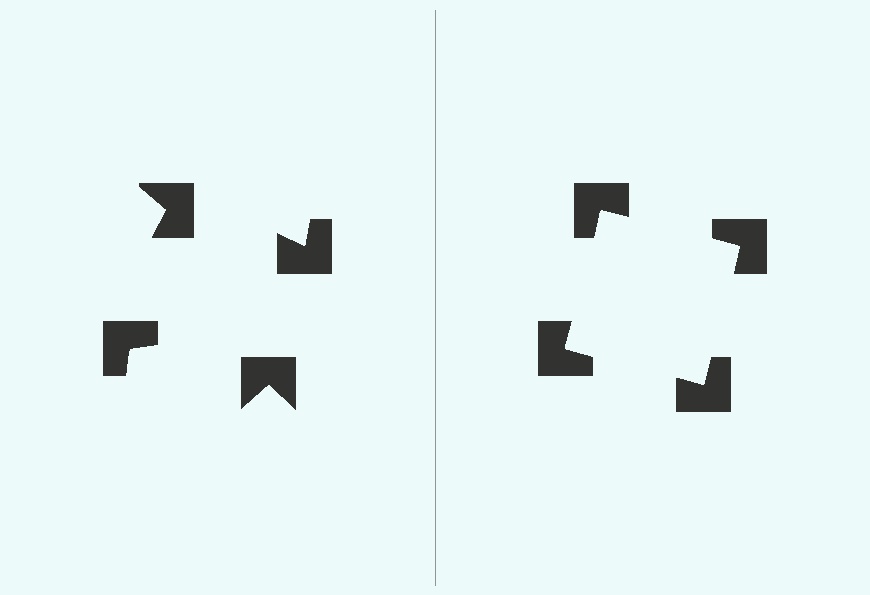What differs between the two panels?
The notched squares are positioned identically on both sides; only the wedge orientations differ. On the right they align to a square; on the left they are misaligned.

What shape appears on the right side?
An illusory square.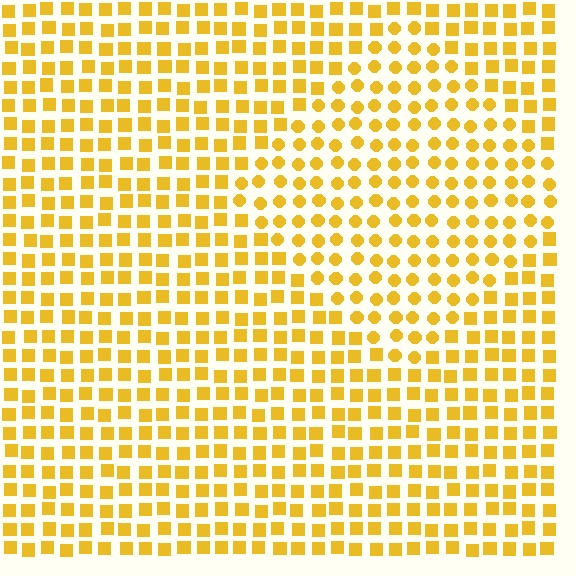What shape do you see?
I see a diamond.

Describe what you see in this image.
The image is filled with small yellow elements arranged in a uniform grid. A diamond-shaped region contains circles, while the surrounding area contains squares. The boundary is defined purely by the change in element shape.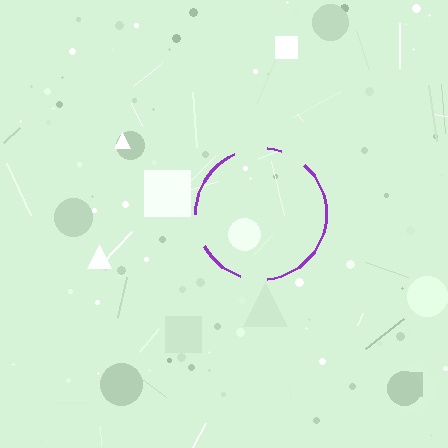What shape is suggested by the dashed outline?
The dashed outline suggests a circle.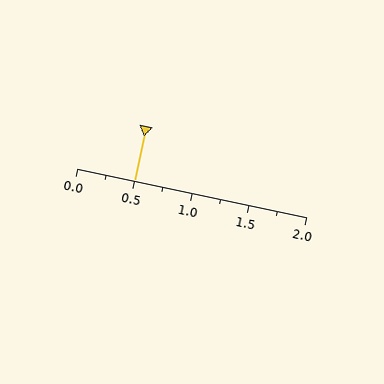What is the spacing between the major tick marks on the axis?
The major ticks are spaced 0.5 apart.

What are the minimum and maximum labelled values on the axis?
The axis runs from 0.0 to 2.0.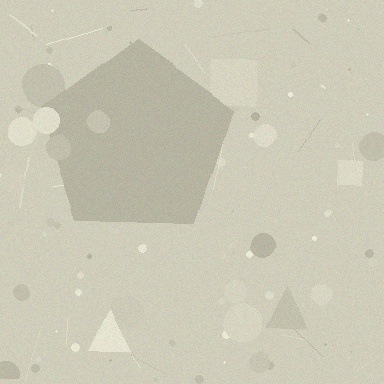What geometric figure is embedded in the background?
A pentagon is embedded in the background.